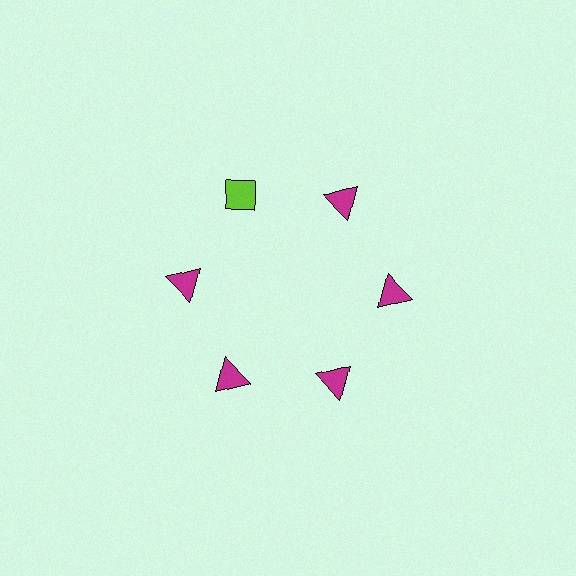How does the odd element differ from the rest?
It differs in both color (lime instead of magenta) and shape (diamond instead of triangle).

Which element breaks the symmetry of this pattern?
The lime diamond at roughly the 11 o'clock position breaks the symmetry. All other shapes are magenta triangles.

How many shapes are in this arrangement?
There are 6 shapes arranged in a ring pattern.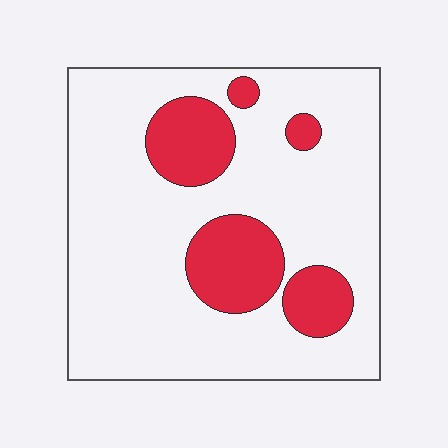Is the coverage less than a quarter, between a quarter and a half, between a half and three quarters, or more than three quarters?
Less than a quarter.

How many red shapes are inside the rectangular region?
5.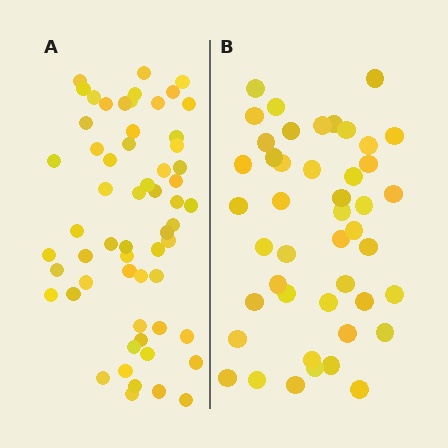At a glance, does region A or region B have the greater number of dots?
Region A (the left region) has more dots.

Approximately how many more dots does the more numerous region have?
Region A has approximately 15 more dots than region B.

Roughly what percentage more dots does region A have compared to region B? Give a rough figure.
About 30% more.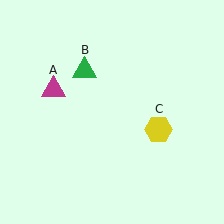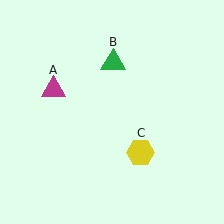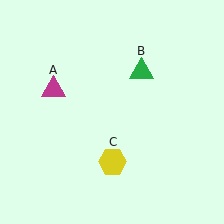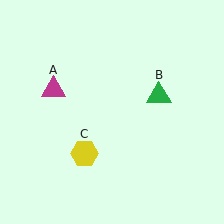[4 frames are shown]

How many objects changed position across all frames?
2 objects changed position: green triangle (object B), yellow hexagon (object C).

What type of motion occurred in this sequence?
The green triangle (object B), yellow hexagon (object C) rotated clockwise around the center of the scene.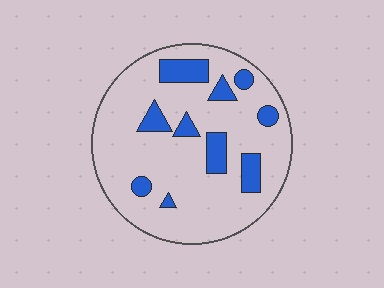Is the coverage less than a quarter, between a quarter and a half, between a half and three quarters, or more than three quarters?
Less than a quarter.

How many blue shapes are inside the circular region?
10.